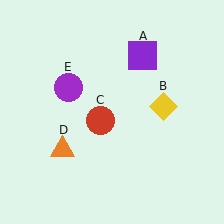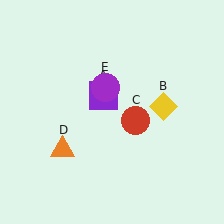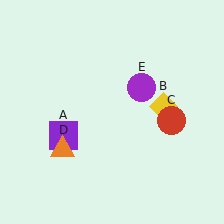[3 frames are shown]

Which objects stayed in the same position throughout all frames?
Yellow diamond (object B) and orange triangle (object D) remained stationary.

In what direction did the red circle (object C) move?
The red circle (object C) moved right.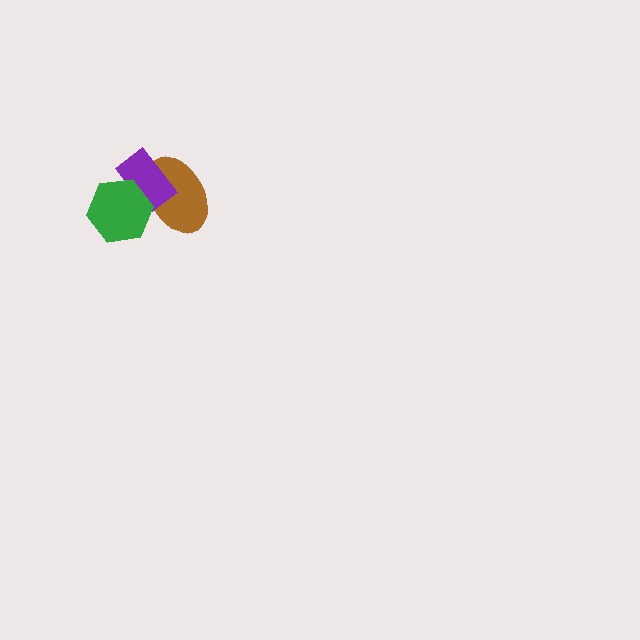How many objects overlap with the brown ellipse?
2 objects overlap with the brown ellipse.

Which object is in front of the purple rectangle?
The green hexagon is in front of the purple rectangle.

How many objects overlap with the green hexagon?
2 objects overlap with the green hexagon.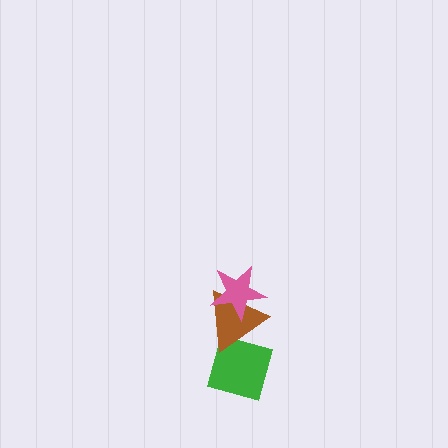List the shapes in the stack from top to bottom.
From top to bottom: the pink star, the brown triangle, the green diamond.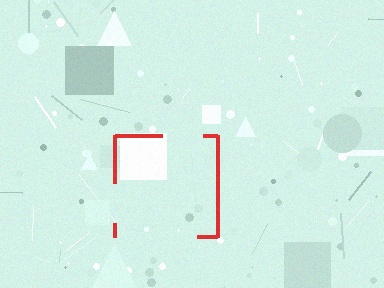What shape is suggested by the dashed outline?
The dashed outline suggests a square.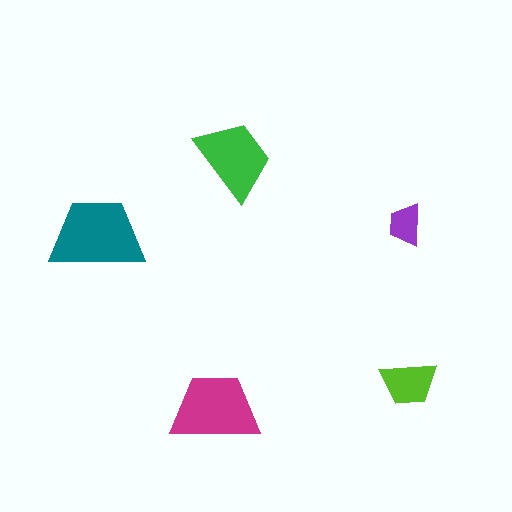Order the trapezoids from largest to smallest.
the teal one, the magenta one, the green one, the lime one, the purple one.